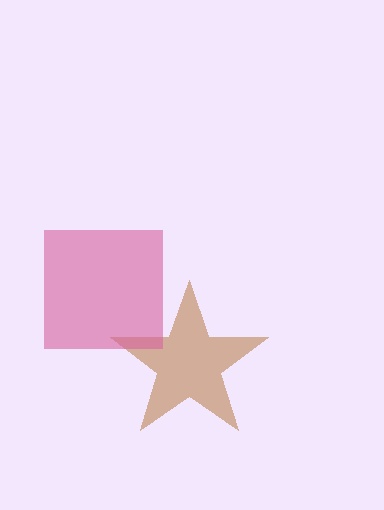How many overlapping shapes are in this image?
There are 2 overlapping shapes in the image.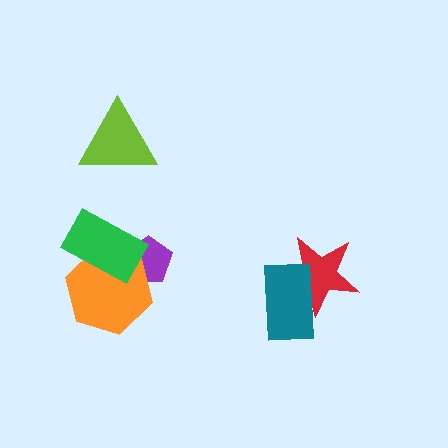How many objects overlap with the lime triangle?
0 objects overlap with the lime triangle.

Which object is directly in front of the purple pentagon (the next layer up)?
The orange hexagon is directly in front of the purple pentagon.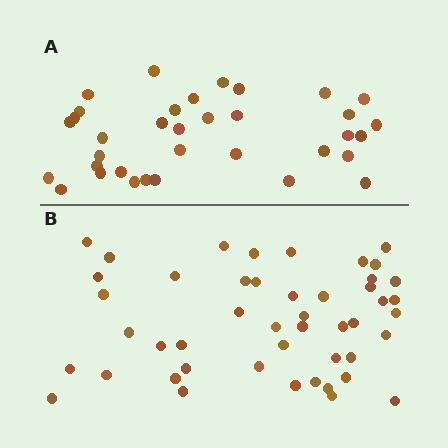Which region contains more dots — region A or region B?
Region B (the bottom region) has more dots.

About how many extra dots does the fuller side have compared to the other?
Region B has roughly 12 or so more dots than region A.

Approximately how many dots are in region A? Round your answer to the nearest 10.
About 40 dots. (The exact count is 35, which rounds to 40.)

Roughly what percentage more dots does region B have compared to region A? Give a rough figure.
About 35% more.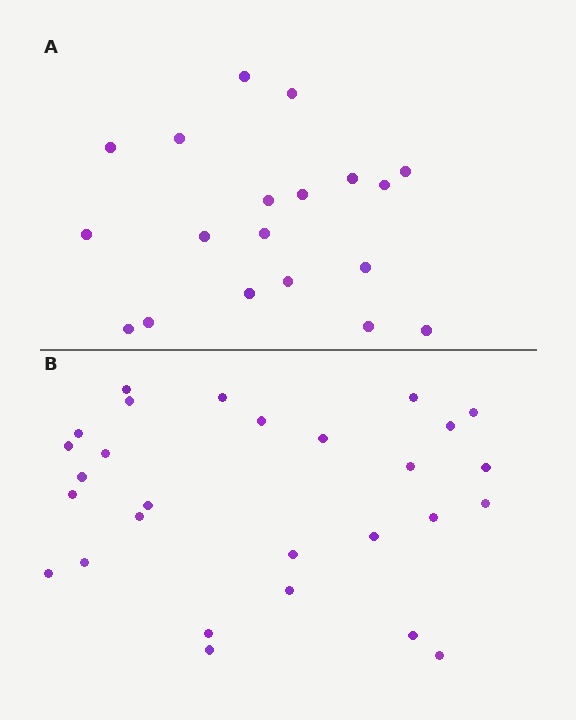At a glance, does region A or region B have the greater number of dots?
Region B (the bottom region) has more dots.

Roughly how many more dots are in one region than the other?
Region B has roughly 8 or so more dots than region A.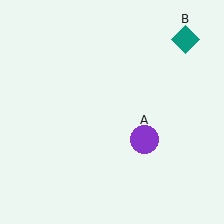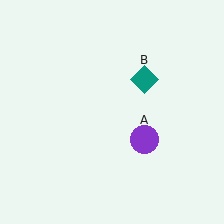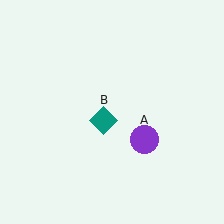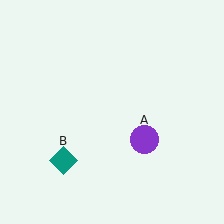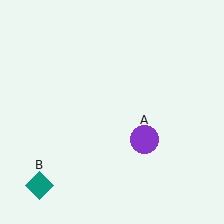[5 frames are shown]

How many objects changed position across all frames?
1 object changed position: teal diamond (object B).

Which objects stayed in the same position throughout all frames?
Purple circle (object A) remained stationary.